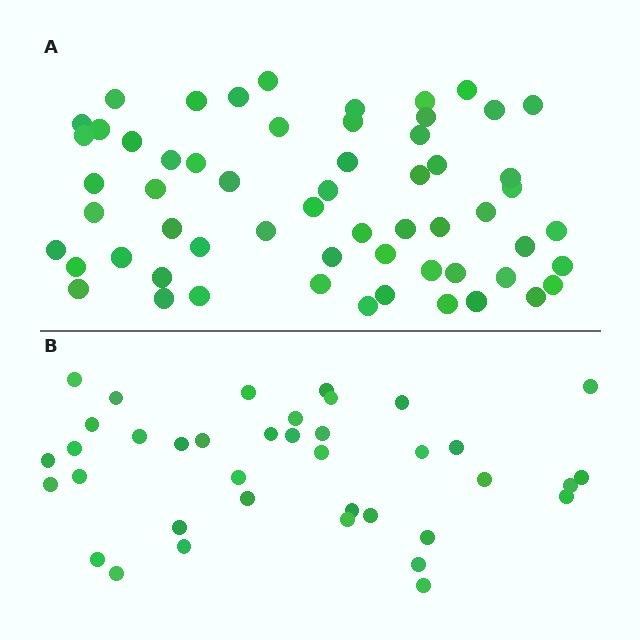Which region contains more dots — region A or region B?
Region A (the top region) has more dots.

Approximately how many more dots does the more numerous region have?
Region A has approximately 20 more dots than region B.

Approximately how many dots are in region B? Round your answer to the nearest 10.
About 40 dots. (The exact count is 38, which rounds to 40.)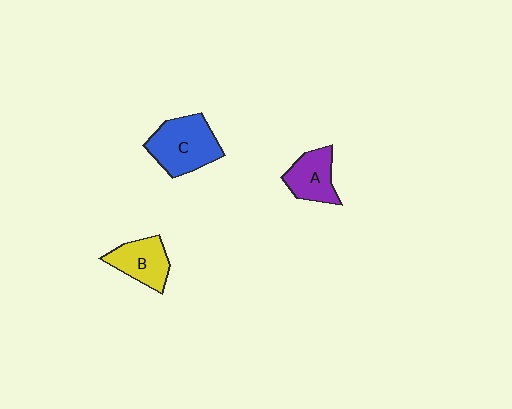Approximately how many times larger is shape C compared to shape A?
Approximately 1.5 times.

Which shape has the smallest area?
Shape A (purple).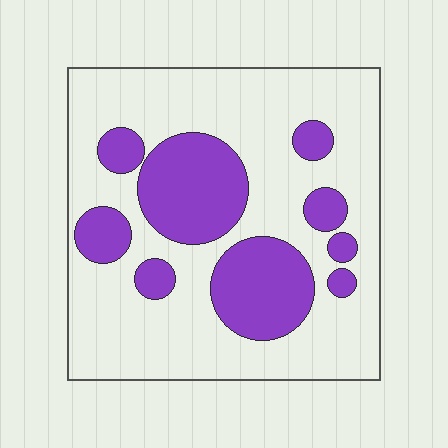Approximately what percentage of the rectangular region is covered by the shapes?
Approximately 30%.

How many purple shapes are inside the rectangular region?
9.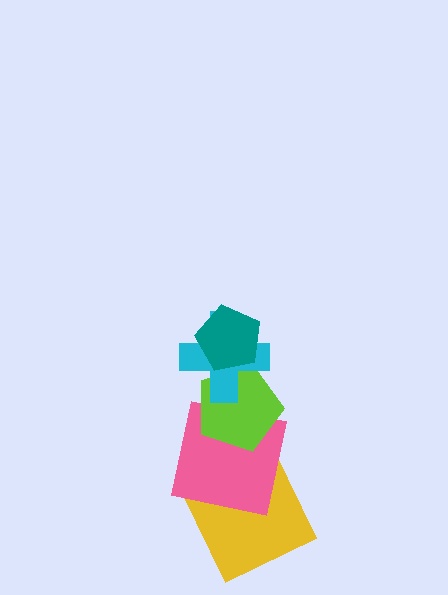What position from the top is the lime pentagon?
The lime pentagon is 3rd from the top.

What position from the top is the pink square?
The pink square is 4th from the top.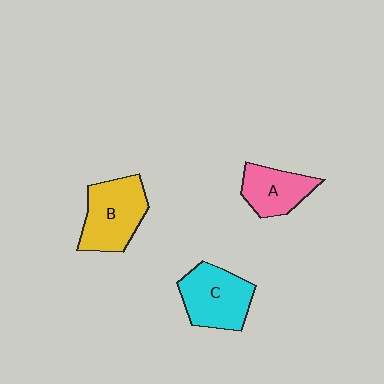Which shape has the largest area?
Shape B (yellow).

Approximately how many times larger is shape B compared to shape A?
Approximately 1.4 times.